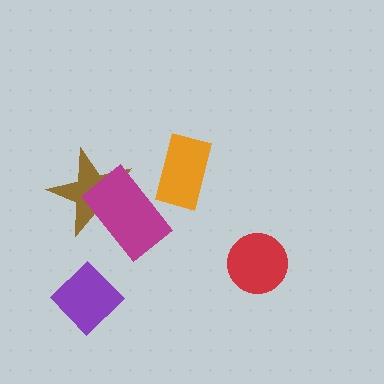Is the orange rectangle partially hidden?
No, no other shape covers it.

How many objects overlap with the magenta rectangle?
1 object overlaps with the magenta rectangle.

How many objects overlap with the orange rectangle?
0 objects overlap with the orange rectangle.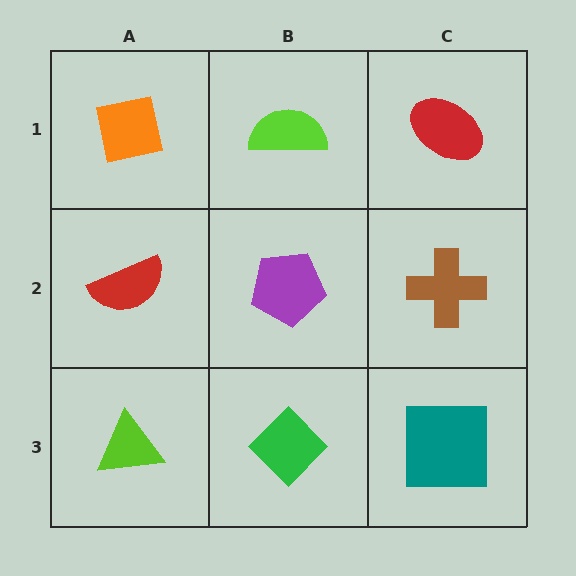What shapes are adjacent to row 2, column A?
An orange square (row 1, column A), a lime triangle (row 3, column A), a purple pentagon (row 2, column B).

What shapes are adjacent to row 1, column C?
A brown cross (row 2, column C), a lime semicircle (row 1, column B).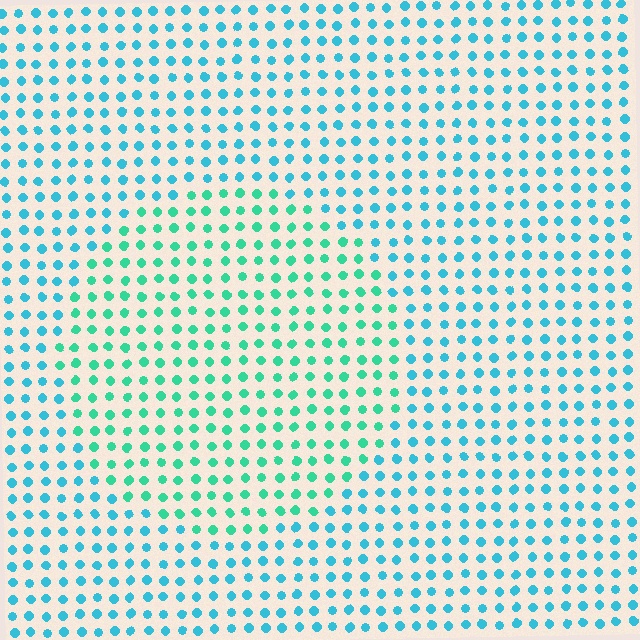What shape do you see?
I see a circle.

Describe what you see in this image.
The image is filled with small cyan elements in a uniform arrangement. A circle-shaped region is visible where the elements are tinted to a slightly different hue, forming a subtle color boundary.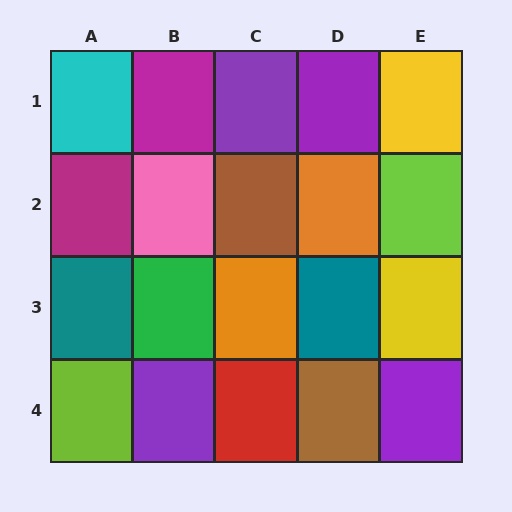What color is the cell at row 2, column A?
Magenta.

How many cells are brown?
2 cells are brown.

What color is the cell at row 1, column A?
Cyan.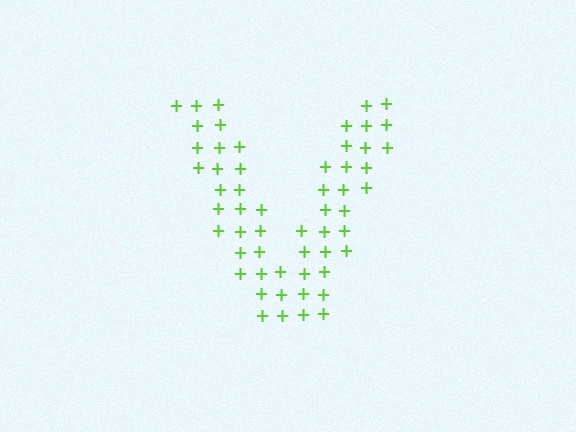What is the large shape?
The large shape is the letter V.